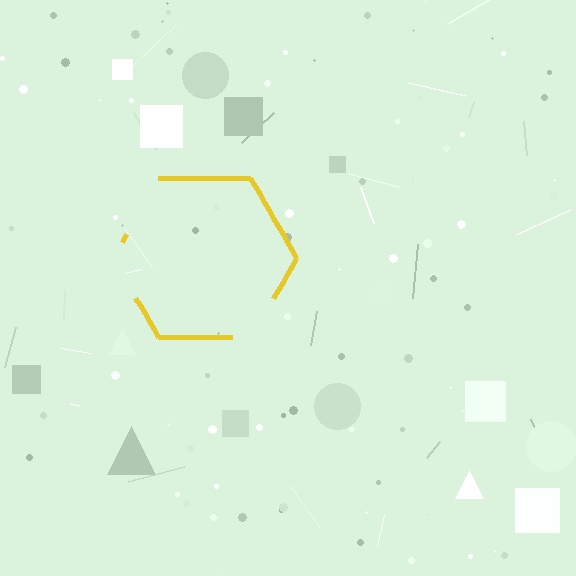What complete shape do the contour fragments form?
The contour fragments form a hexagon.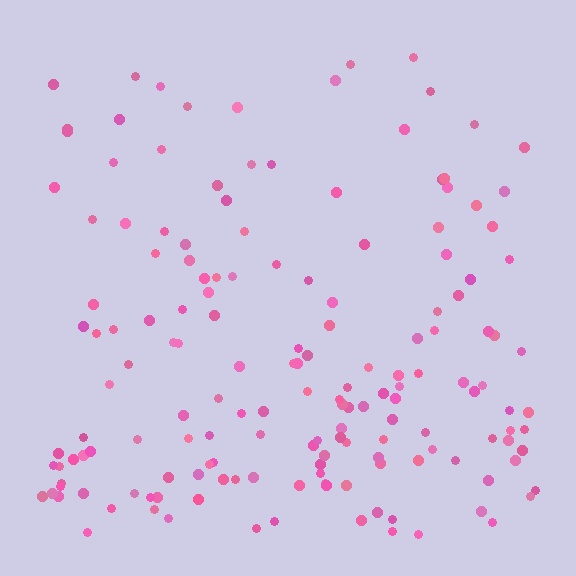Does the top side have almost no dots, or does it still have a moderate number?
Still a moderate number, just noticeably fewer than the bottom.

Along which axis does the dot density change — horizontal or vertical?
Vertical.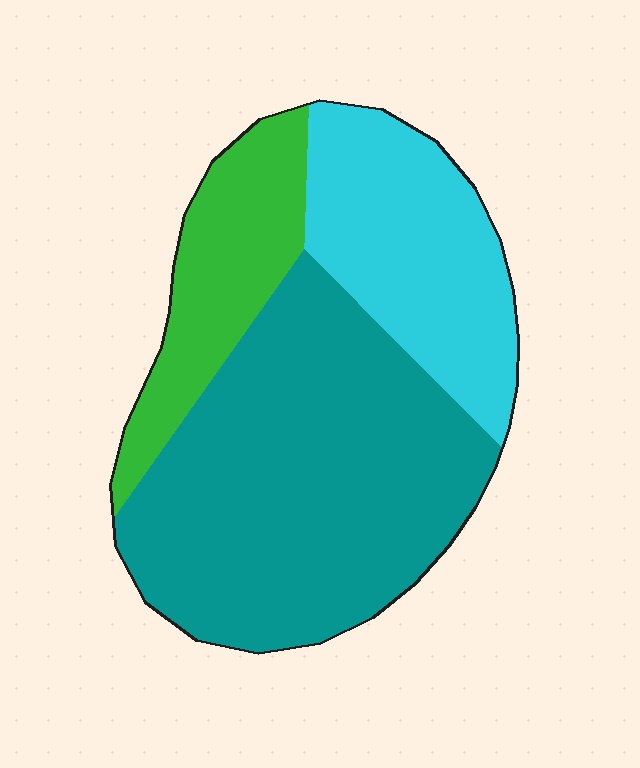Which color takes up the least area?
Green, at roughly 20%.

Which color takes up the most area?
Teal, at roughly 55%.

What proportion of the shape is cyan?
Cyan takes up about one quarter (1/4) of the shape.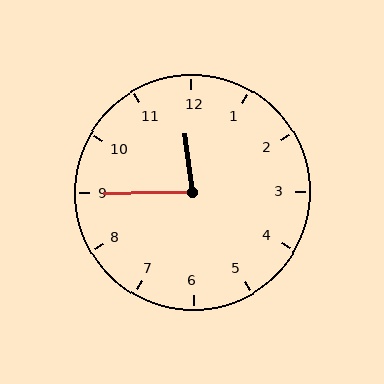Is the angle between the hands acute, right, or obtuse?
It is acute.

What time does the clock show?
11:45.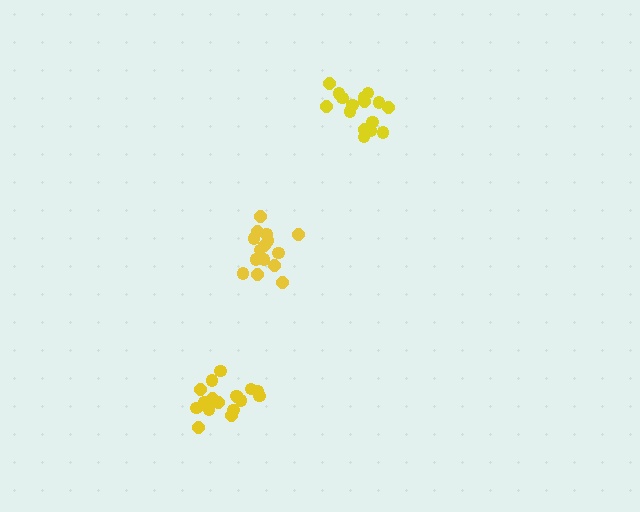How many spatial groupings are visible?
There are 3 spatial groupings.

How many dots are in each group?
Group 1: 16 dots, Group 2: 18 dots, Group 3: 15 dots (49 total).